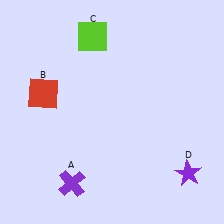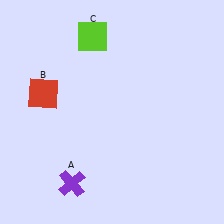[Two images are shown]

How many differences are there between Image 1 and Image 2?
There is 1 difference between the two images.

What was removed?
The purple star (D) was removed in Image 2.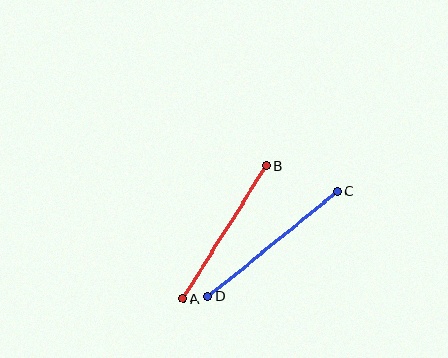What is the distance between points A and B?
The distance is approximately 157 pixels.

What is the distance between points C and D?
The distance is approximately 167 pixels.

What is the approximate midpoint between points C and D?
The midpoint is at approximately (273, 244) pixels.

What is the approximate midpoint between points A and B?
The midpoint is at approximately (224, 232) pixels.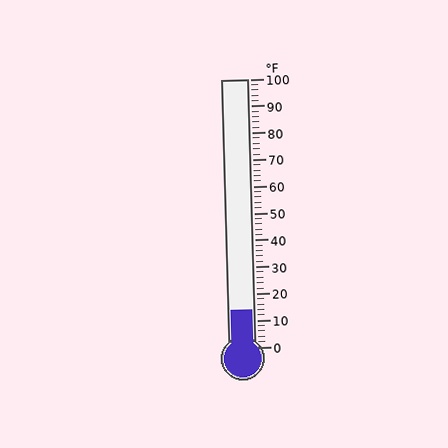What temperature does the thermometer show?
The thermometer shows approximately 14°F.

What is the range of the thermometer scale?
The thermometer scale ranges from 0°F to 100°F.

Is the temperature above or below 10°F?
The temperature is above 10°F.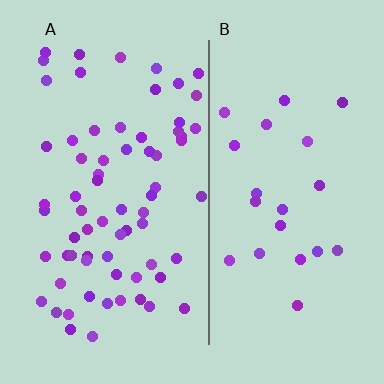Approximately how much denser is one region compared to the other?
Approximately 3.1× — region A over region B.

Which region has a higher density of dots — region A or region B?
A (the left).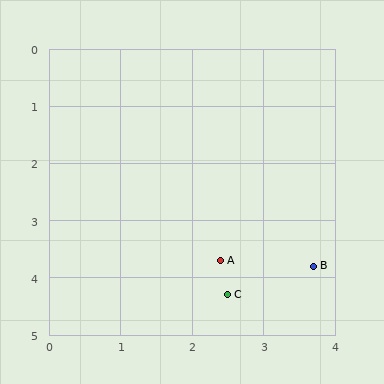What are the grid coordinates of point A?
Point A is at approximately (2.4, 3.7).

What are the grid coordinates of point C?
Point C is at approximately (2.5, 4.3).